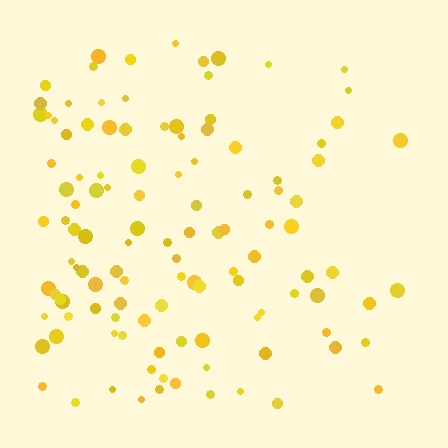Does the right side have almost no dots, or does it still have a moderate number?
Still a moderate number, just noticeably fewer than the left.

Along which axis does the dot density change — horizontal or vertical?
Horizontal.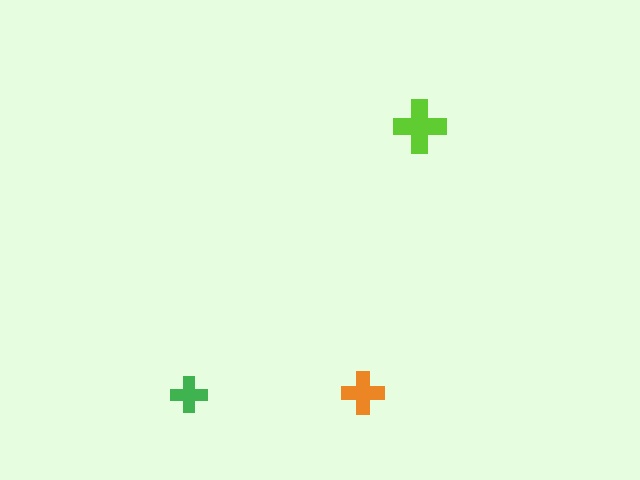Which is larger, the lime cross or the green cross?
The lime one.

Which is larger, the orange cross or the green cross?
The orange one.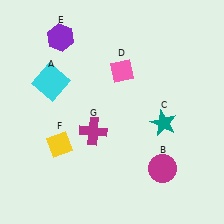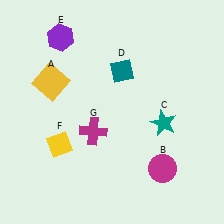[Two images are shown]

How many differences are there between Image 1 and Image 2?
There are 2 differences between the two images.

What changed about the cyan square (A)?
In Image 1, A is cyan. In Image 2, it changed to yellow.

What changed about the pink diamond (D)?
In Image 1, D is pink. In Image 2, it changed to teal.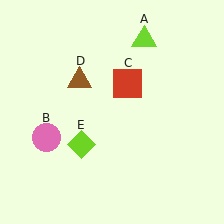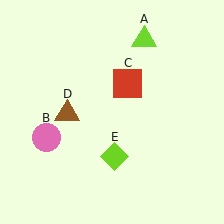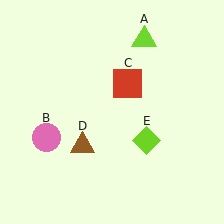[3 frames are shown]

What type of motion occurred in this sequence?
The brown triangle (object D), lime diamond (object E) rotated counterclockwise around the center of the scene.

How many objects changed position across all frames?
2 objects changed position: brown triangle (object D), lime diamond (object E).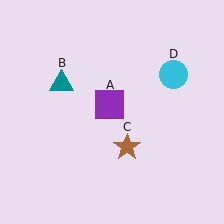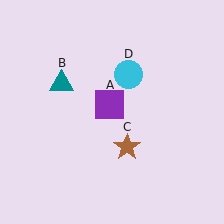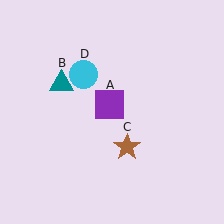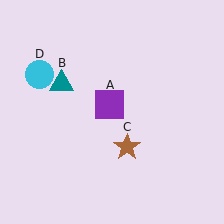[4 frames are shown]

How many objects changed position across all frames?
1 object changed position: cyan circle (object D).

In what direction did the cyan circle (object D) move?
The cyan circle (object D) moved left.